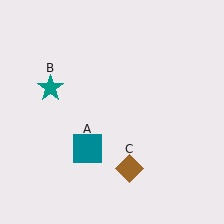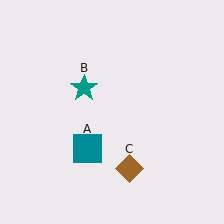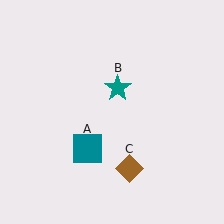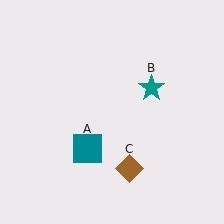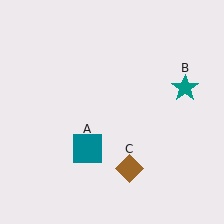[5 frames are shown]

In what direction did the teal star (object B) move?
The teal star (object B) moved right.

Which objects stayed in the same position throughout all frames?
Teal square (object A) and brown diamond (object C) remained stationary.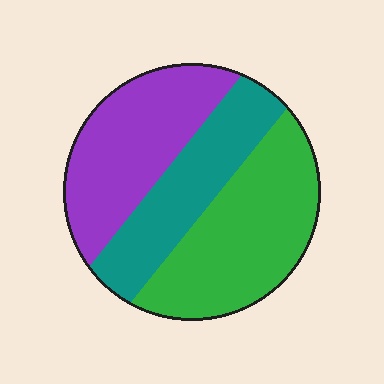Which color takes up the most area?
Green, at roughly 40%.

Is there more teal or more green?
Green.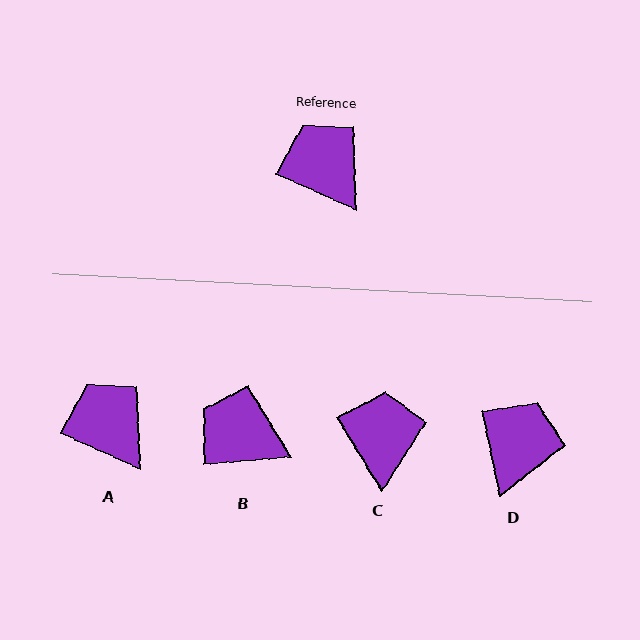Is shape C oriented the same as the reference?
No, it is off by about 35 degrees.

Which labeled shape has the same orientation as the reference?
A.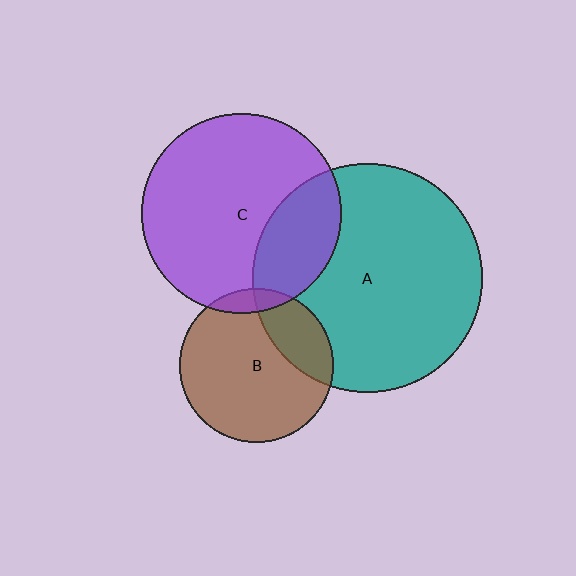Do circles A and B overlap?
Yes.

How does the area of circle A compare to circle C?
Approximately 1.3 times.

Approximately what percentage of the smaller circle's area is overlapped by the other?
Approximately 25%.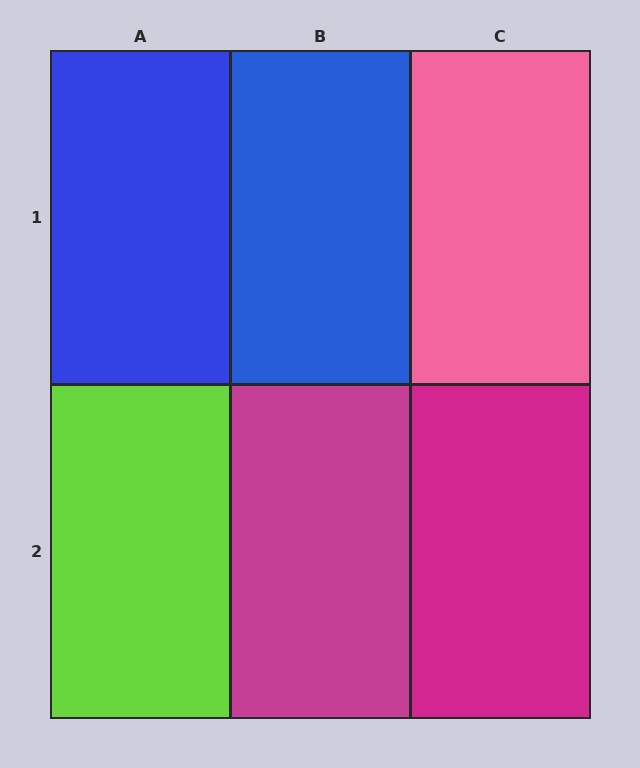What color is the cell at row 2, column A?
Lime.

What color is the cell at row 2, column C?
Magenta.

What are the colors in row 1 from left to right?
Blue, blue, pink.